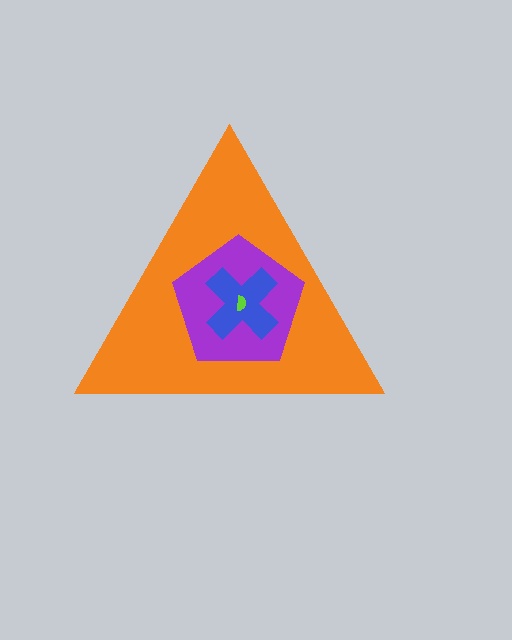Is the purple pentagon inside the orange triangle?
Yes.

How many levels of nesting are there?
4.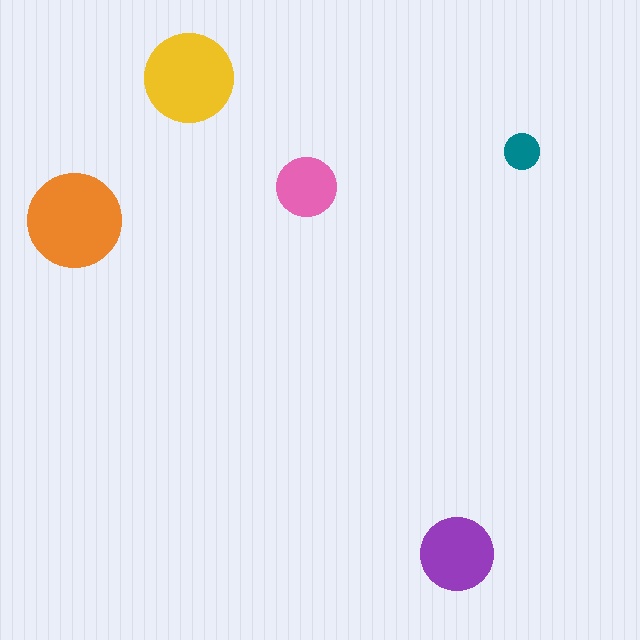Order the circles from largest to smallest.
the orange one, the yellow one, the purple one, the pink one, the teal one.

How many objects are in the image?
There are 5 objects in the image.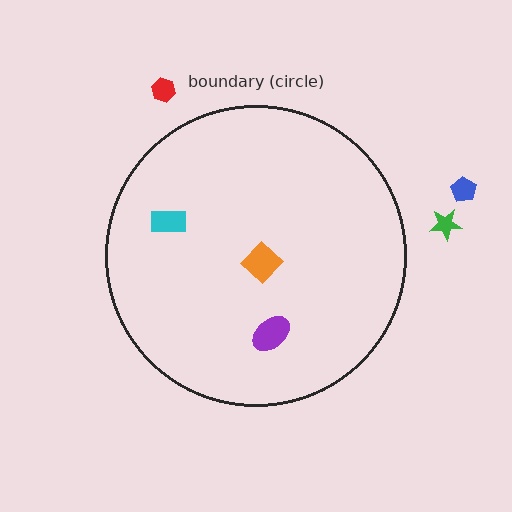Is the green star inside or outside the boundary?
Outside.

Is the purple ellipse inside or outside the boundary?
Inside.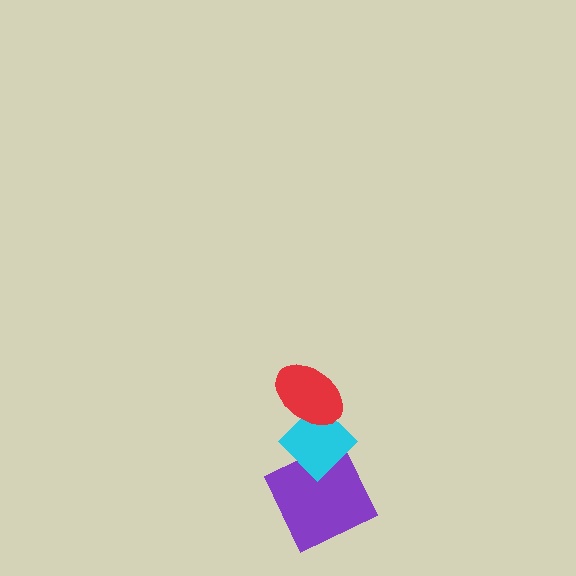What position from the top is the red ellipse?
The red ellipse is 1st from the top.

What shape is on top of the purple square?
The cyan diamond is on top of the purple square.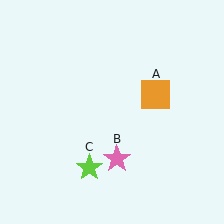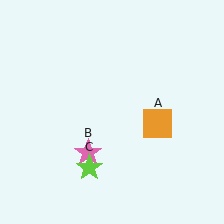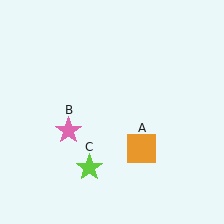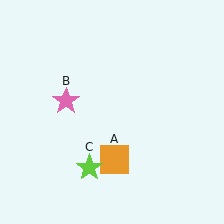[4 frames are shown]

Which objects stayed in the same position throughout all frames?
Lime star (object C) remained stationary.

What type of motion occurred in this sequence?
The orange square (object A), pink star (object B) rotated clockwise around the center of the scene.